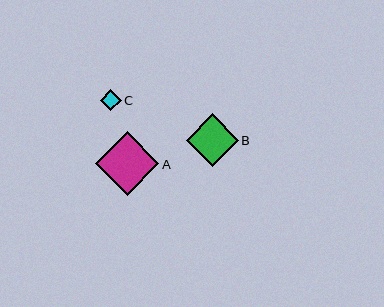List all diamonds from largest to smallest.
From largest to smallest: A, B, C.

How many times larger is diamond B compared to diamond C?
Diamond B is approximately 2.5 times the size of diamond C.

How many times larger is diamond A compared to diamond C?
Diamond A is approximately 3.0 times the size of diamond C.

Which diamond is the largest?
Diamond A is the largest with a size of approximately 63 pixels.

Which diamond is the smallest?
Diamond C is the smallest with a size of approximately 21 pixels.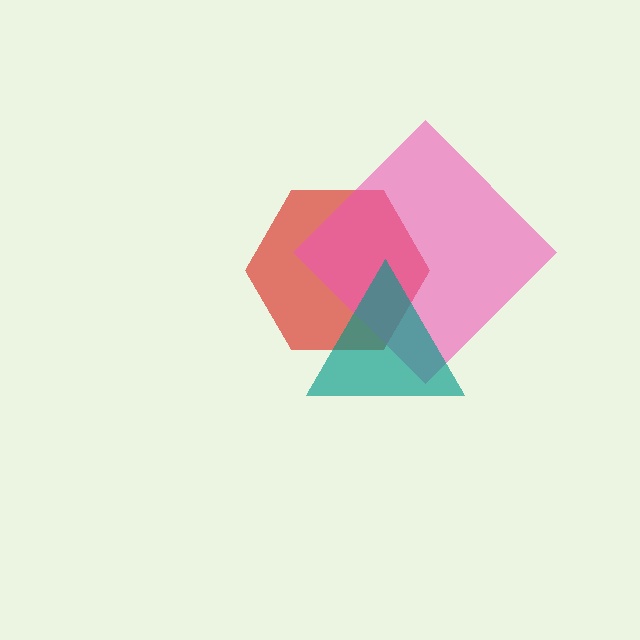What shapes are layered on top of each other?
The layered shapes are: a red hexagon, a pink diamond, a teal triangle.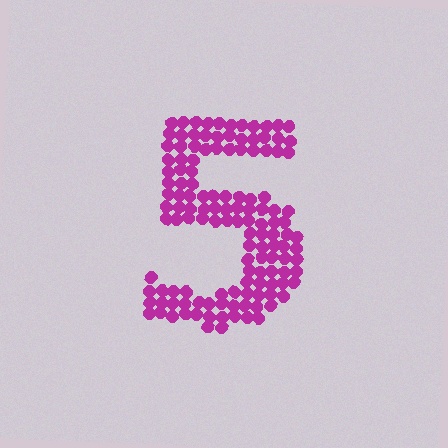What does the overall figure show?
The overall figure shows the digit 5.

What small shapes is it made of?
It is made of small circles.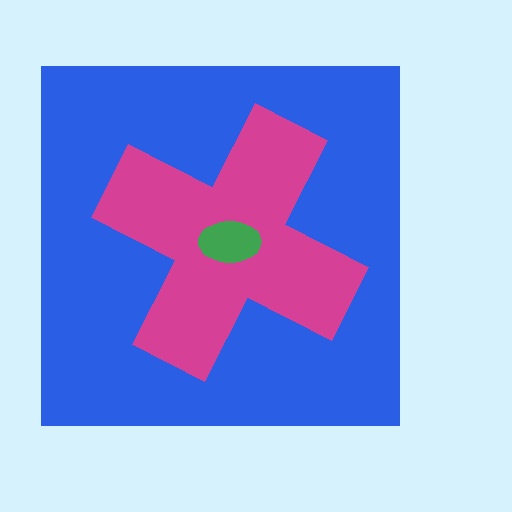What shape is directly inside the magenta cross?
The green ellipse.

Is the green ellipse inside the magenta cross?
Yes.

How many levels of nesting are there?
3.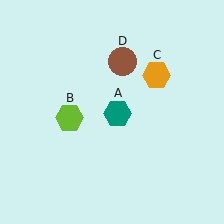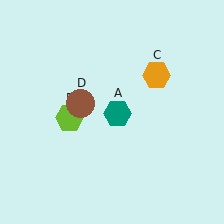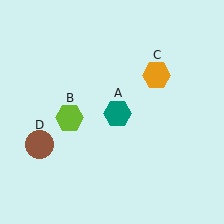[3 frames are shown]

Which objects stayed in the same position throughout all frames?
Teal hexagon (object A) and lime hexagon (object B) and orange hexagon (object C) remained stationary.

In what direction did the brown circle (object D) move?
The brown circle (object D) moved down and to the left.